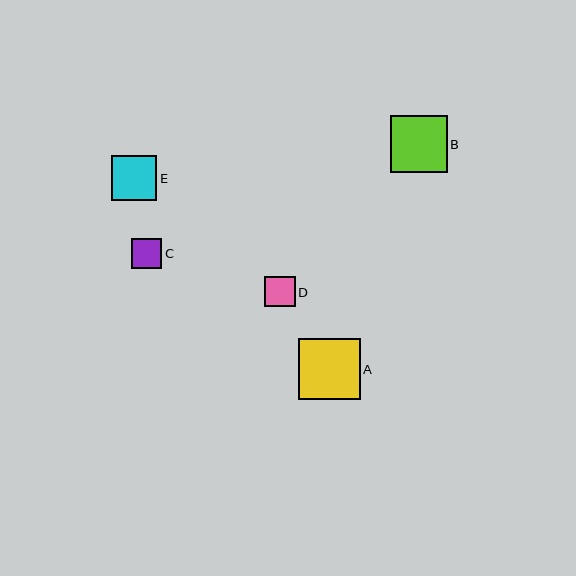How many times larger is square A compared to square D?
Square A is approximately 2.0 times the size of square D.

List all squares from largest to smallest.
From largest to smallest: A, B, E, D, C.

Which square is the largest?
Square A is the largest with a size of approximately 61 pixels.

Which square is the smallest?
Square C is the smallest with a size of approximately 30 pixels.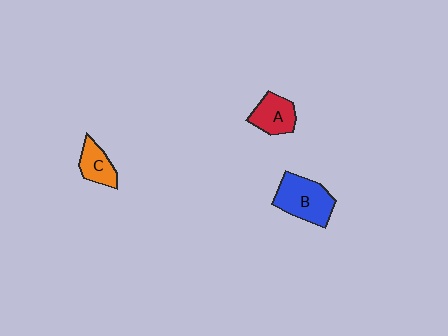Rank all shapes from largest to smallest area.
From largest to smallest: B (blue), A (red), C (orange).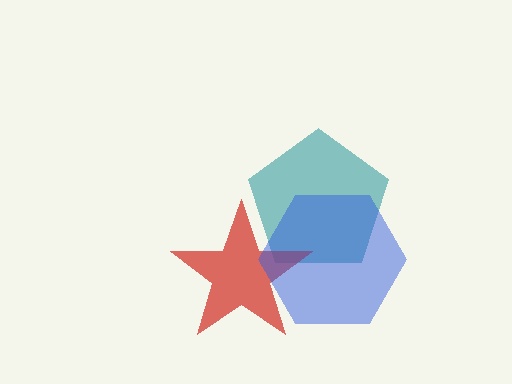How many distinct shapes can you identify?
There are 3 distinct shapes: a teal pentagon, a red star, a blue hexagon.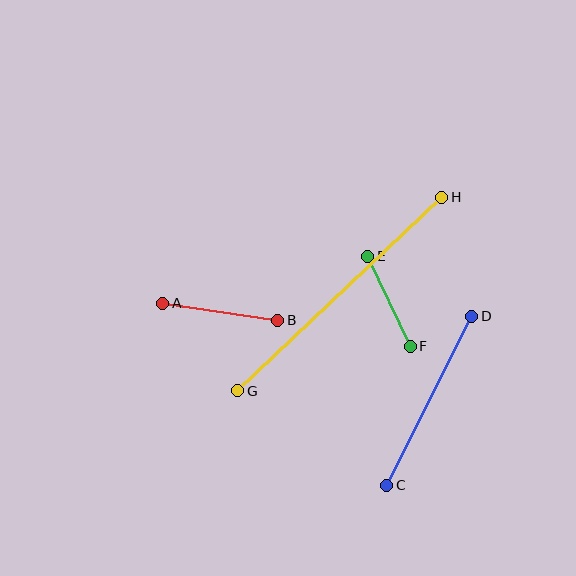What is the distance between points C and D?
The distance is approximately 189 pixels.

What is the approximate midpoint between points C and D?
The midpoint is at approximately (429, 401) pixels.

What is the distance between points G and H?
The distance is approximately 282 pixels.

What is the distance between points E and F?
The distance is approximately 100 pixels.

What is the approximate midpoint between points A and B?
The midpoint is at approximately (220, 312) pixels.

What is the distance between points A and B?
The distance is approximately 116 pixels.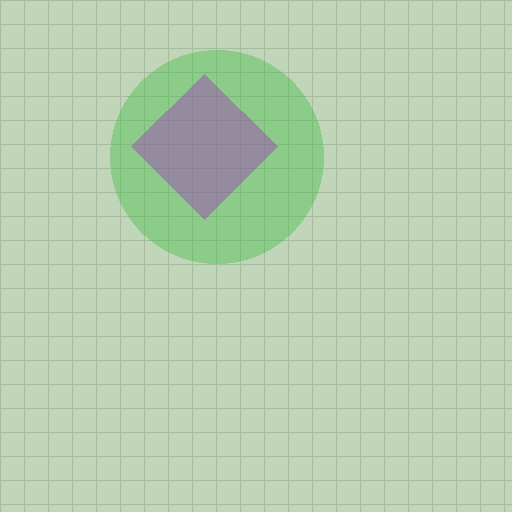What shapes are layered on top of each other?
The layered shapes are: a green circle, a purple diamond.